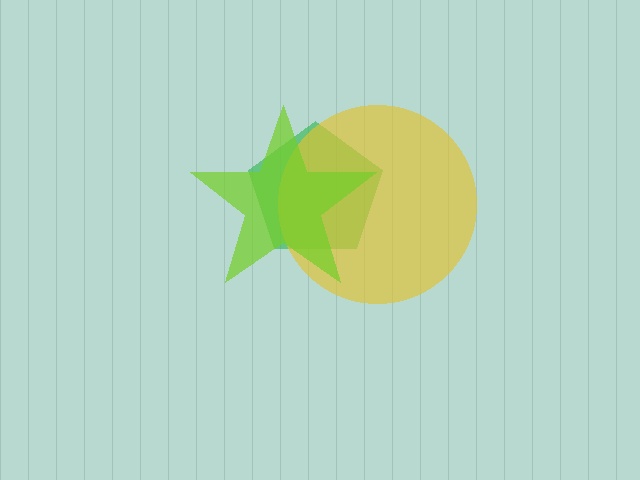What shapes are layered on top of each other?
The layered shapes are: a green pentagon, a yellow circle, a lime star.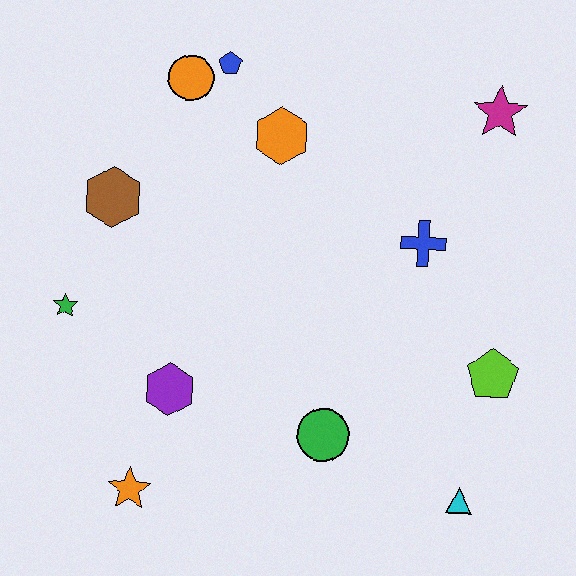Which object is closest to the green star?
The brown hexagon is closest to the green star.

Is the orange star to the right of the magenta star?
No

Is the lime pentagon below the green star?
Yes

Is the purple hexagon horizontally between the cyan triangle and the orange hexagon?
No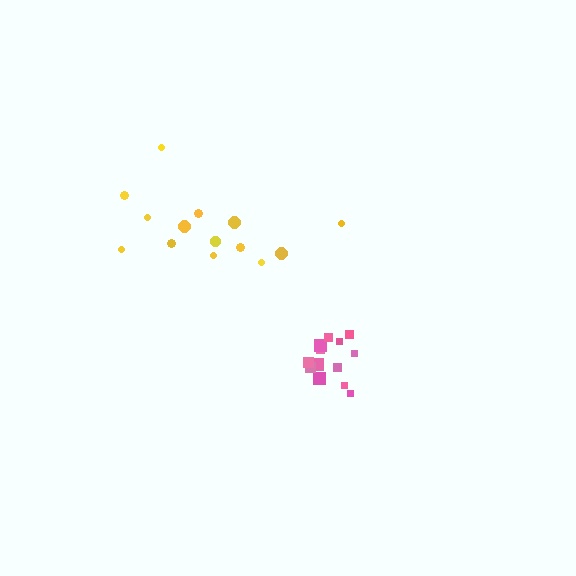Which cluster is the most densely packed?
Pink.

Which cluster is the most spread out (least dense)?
Yellow.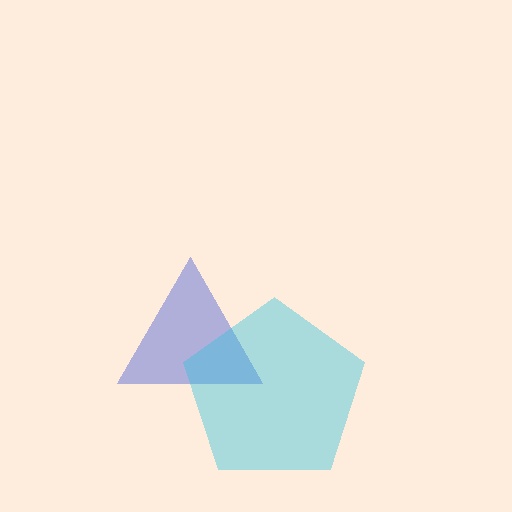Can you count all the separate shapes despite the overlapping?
Yes, there are 2 separate shapes.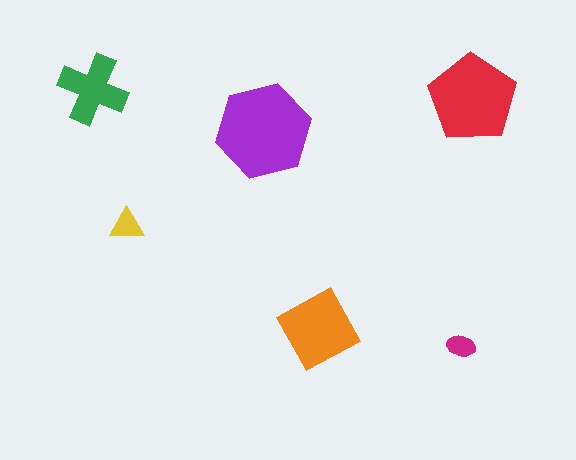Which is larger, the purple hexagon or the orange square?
The purple hexagon.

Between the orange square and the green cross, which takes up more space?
The orange square.